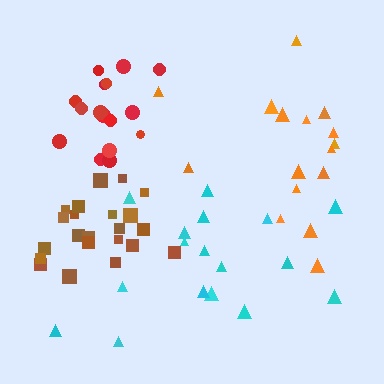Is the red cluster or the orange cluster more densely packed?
Red.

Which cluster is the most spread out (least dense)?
Cyan.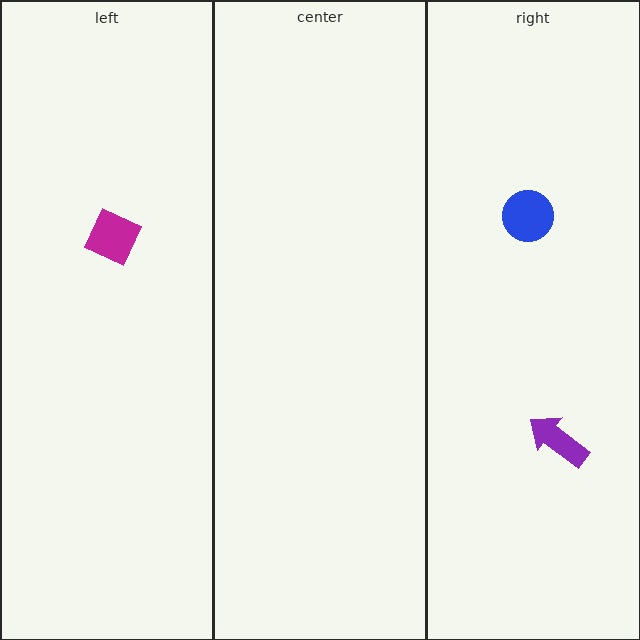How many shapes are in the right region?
2.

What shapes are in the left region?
The magenta diamond.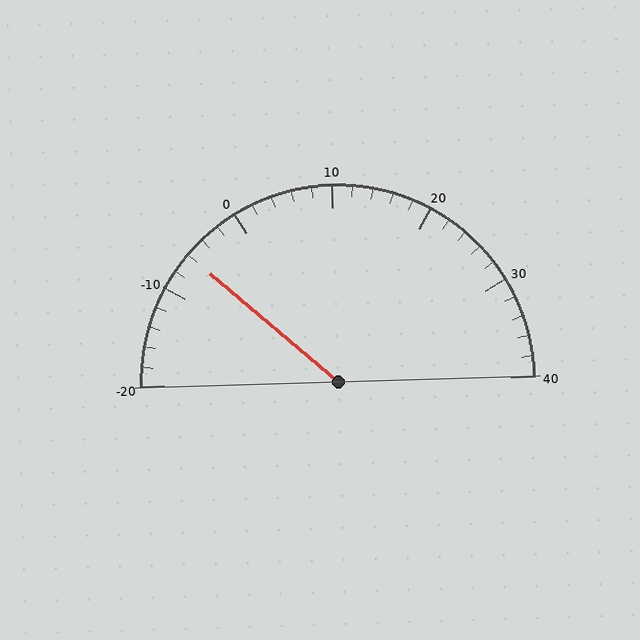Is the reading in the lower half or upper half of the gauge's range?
The reading is in the lower half of the range (-20 to 40).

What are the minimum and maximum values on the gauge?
The gauge ranges from -20 to 40.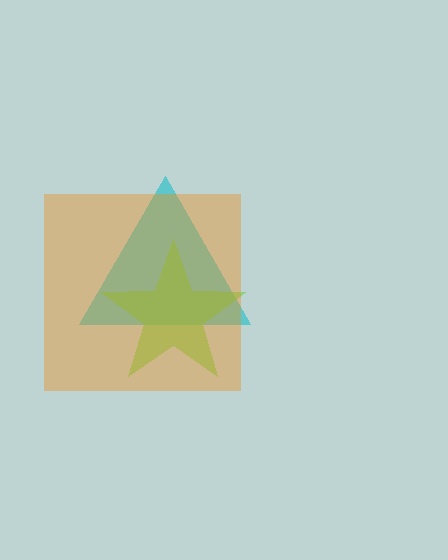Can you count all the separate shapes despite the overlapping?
Yes, there are 3 separate shapes.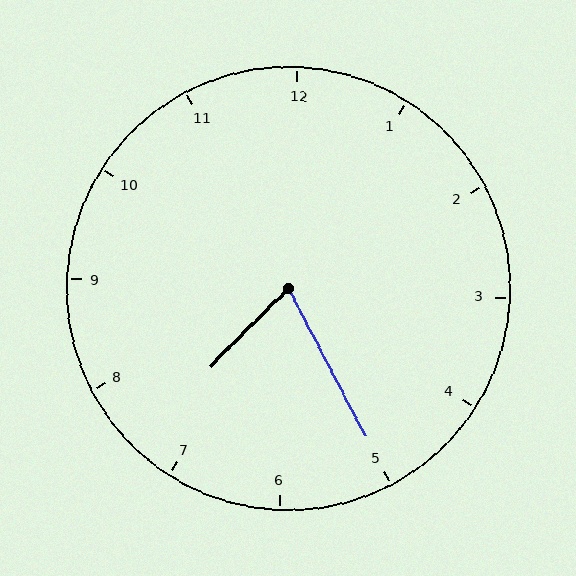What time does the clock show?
7:25.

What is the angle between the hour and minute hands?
Approximately 72 degrees.